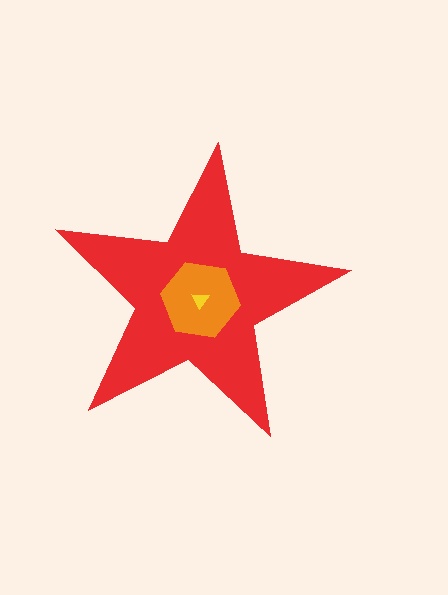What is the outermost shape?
The red star.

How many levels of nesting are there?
3.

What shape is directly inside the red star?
The orange hexagon.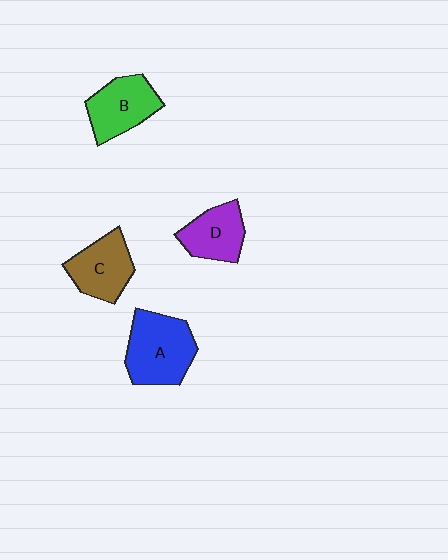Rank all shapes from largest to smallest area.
From largest to smallest: A (blue), B (green), C (brown), D (purple).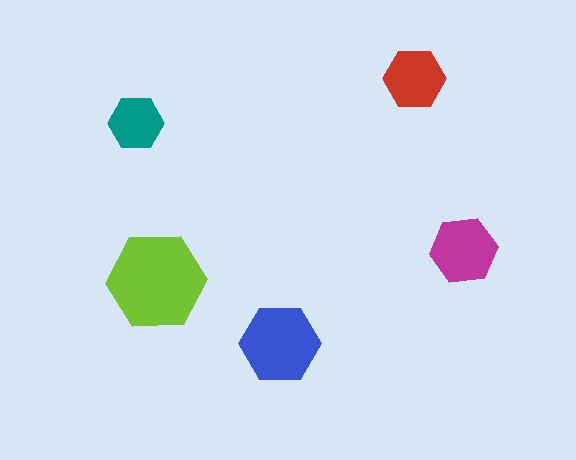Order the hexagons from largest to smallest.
the lime one, the blue one, the magenta one, the red one, the teal one.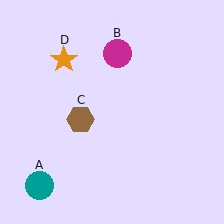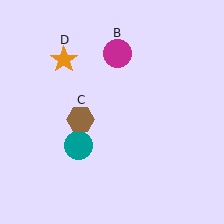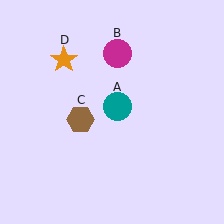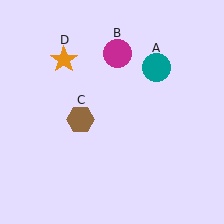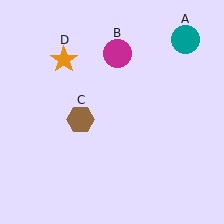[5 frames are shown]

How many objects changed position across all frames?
1 object changed position: teal circle (object A).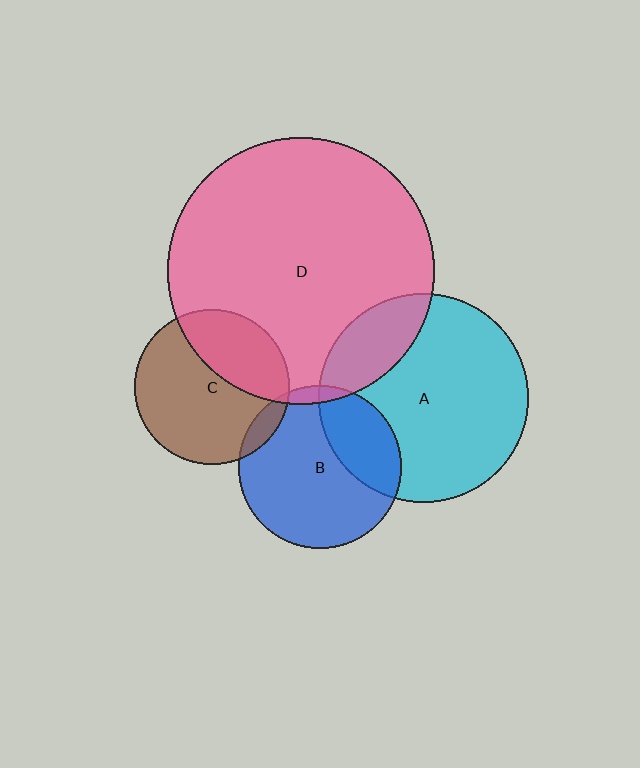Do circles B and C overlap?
Yes.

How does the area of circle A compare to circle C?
Approximately 1.8 times.